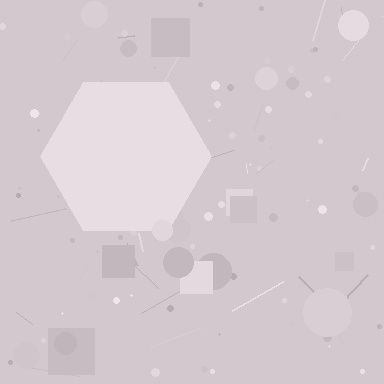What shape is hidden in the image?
A hexagon is hidden in the image.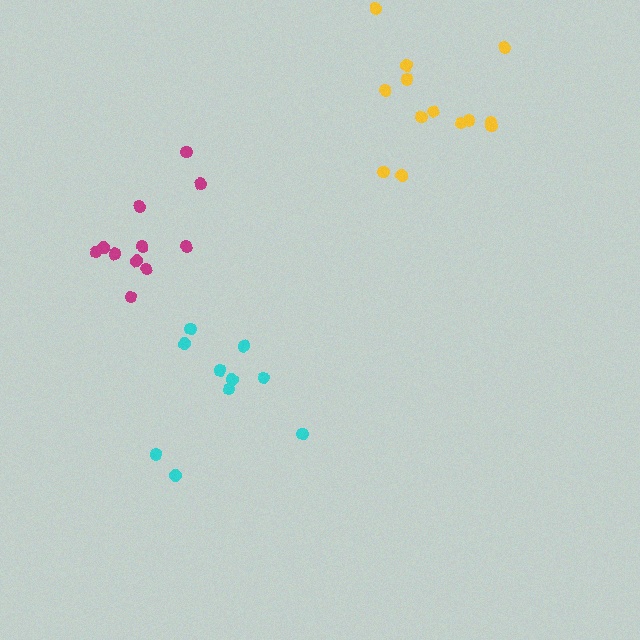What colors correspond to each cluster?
The clusters are colored: yellow, cyan, magenta.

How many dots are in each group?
Group 1: 13 dots, Group 2: 10 dots, Group 3: 11 dots (34 total).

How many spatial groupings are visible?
There are 3 spatial groupings.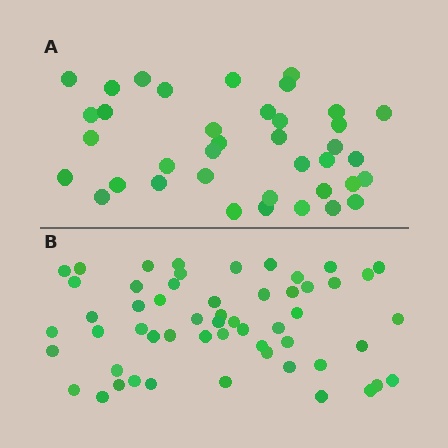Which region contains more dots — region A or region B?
Region B (the bottom region) has more dots.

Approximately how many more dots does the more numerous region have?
Region B has approximately 15 more dots than region A.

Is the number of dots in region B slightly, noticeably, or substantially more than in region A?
Region B has noticeably more, but not dramatically so. The ratio is roughly 1.4 to 1.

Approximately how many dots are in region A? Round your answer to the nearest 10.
About 40 dots. (The exact count is 38, which rounds to 40.)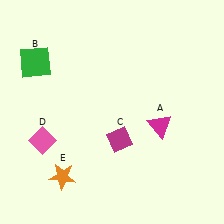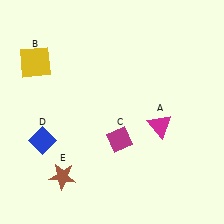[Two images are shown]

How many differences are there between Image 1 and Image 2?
There are 3 differences between the two images.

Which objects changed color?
B changed from green to yellow. D changed from pink to blue. E changed from orange to brown.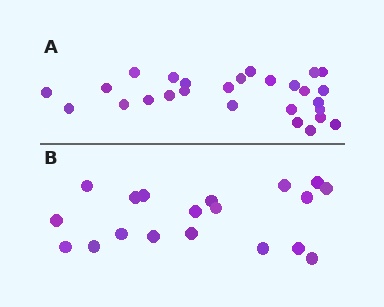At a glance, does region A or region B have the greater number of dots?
Region A (the top region) has more dots.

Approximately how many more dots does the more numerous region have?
Region A has roughly 8 or so more dots than region B.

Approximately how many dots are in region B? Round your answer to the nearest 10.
About 20 dots. (The exact count is 19, which rounds to 20.)